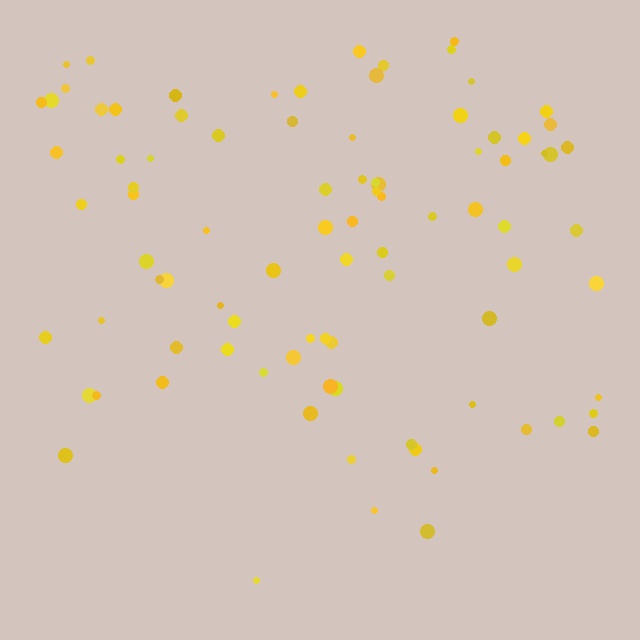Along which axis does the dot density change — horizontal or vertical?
Vertical.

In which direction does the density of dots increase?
From bottom to top, with the top side densest.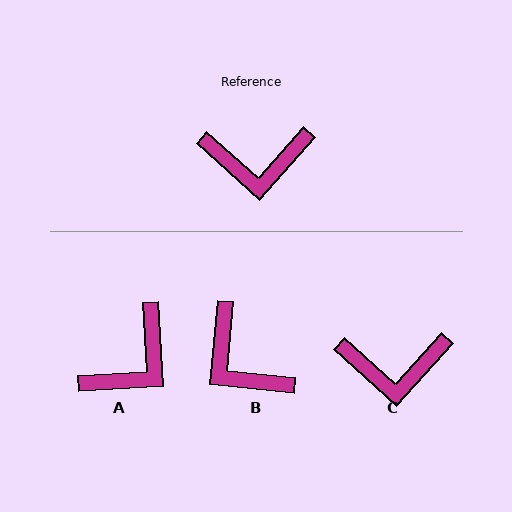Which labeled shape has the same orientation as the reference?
C.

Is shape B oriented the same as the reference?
No, it is off by about 54 degrees.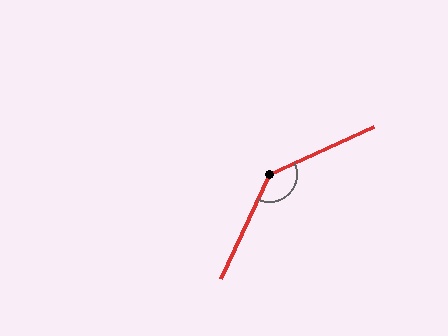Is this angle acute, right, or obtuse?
It is obtuse.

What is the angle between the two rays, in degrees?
Approximately 140 degrees.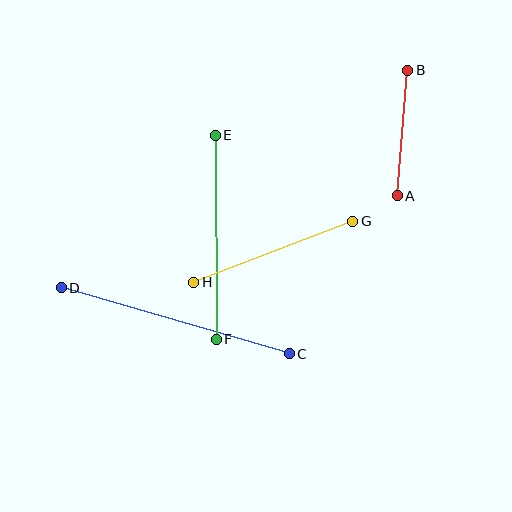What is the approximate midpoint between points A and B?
The midpoint is at approximately (403, 133) pixels.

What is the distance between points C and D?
The distance is approximately 237 pixels.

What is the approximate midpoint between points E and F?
The midpoint is at approximately (216, 237) pixels.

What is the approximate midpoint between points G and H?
The midpoint is at approximately (273, 252) pixels.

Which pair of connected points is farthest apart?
Points C and D are farthest apart.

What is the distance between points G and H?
The distance is approximately 170 pixels.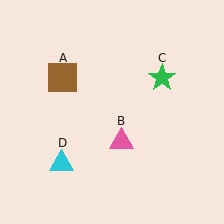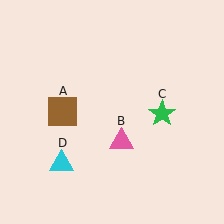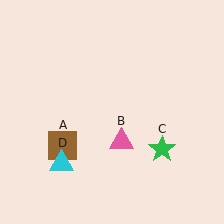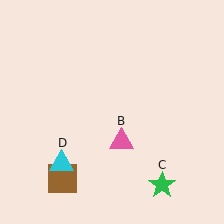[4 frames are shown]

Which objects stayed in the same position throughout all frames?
Pink triangle (object B) and cyan triangle (object D) remained stationary.